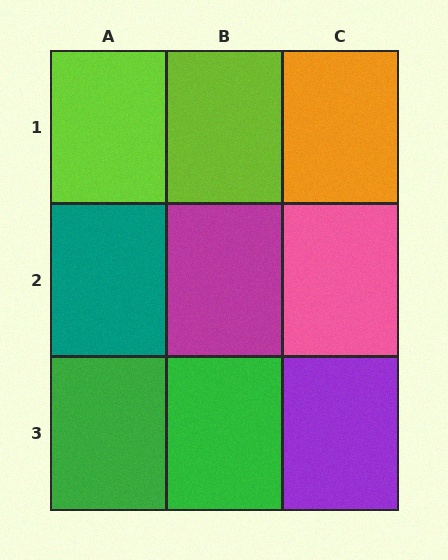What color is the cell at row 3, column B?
Green.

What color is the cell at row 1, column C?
Orange.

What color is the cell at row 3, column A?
Green.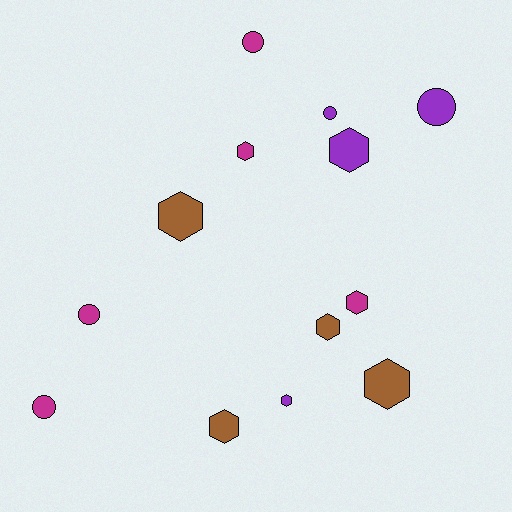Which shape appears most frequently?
Hexagon, with 8 objects.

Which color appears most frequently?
Magenta, with 5 objects.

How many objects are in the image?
There are 13 objects.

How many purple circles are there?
There are 2 purple circles.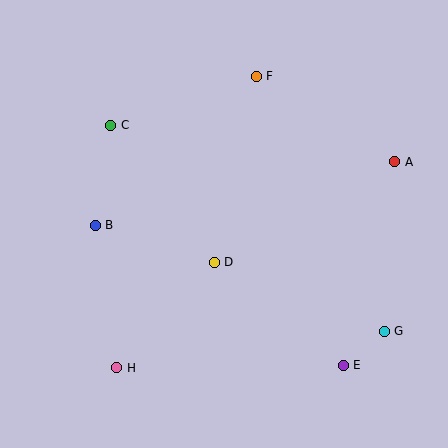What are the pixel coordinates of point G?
Point G is at (384, 331).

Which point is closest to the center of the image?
Point D at (214, 262) is closest to the center.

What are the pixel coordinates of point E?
Point E is at (343, 365).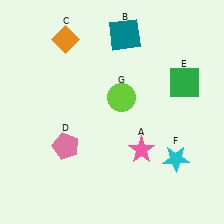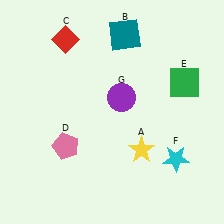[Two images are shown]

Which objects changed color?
A changed from pink to yellow. C changed from orange to red. G changed from lime to purple.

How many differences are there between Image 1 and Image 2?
There are 3 differences between the two images.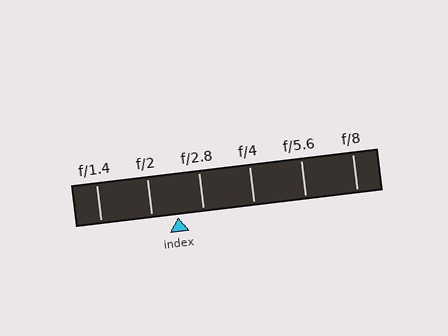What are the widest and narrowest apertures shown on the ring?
The widest aperture shown is f/1.4 and the narrowest is f/8.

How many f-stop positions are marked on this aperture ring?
There are 6 f-stop positions marked.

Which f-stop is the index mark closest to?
The index mark is closest to f/2.8.